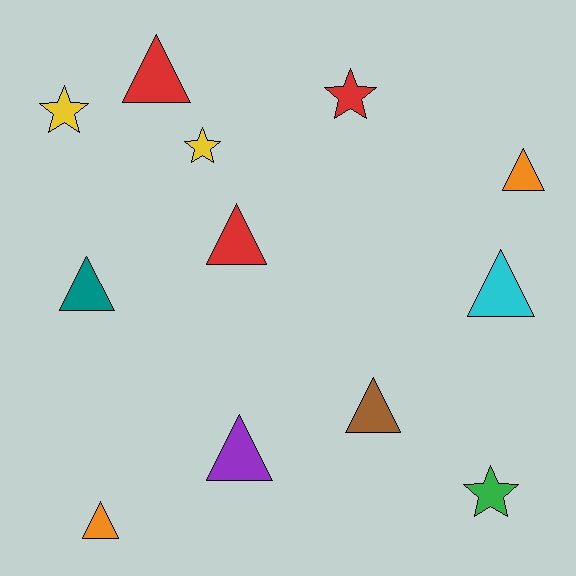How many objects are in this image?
There are 12 objects.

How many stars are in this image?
There are 4 stars.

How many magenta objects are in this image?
There are no magenta objects.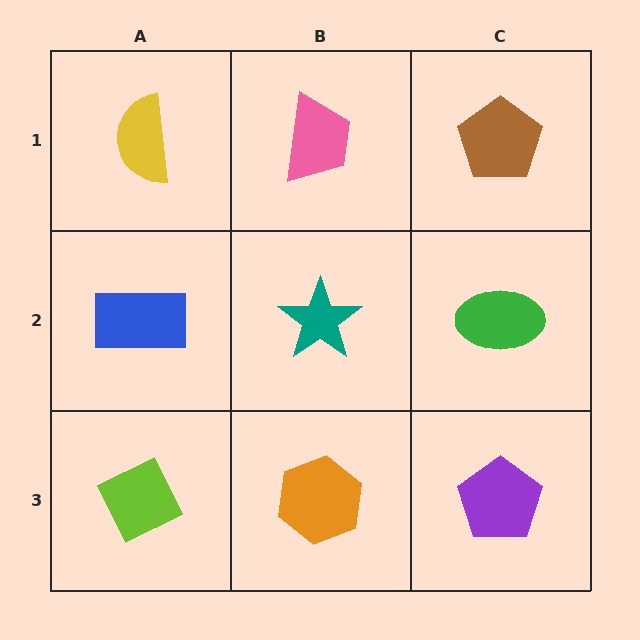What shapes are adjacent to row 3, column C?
A green ellipse (row 2, column C), an orange hexagon (row 3, column B).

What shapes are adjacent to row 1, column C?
A green ellipse (row 2, column C), a pink trapezoid (row 1, column B).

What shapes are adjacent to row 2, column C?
A brown pentagon (row 1, column C), a purple pentagon (row 3, column C), a teal star (row 2, column B).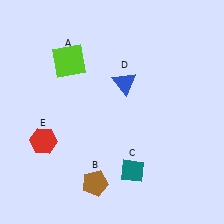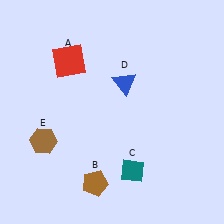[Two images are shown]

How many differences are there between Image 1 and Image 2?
There are 2 differences between the two images.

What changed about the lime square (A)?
In Image 1, A is lime. In Image 2, it changed to red.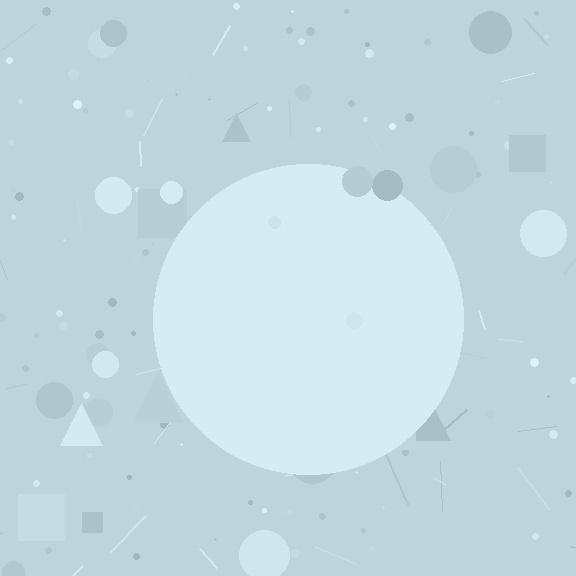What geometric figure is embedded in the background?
A circle is embedded in the background.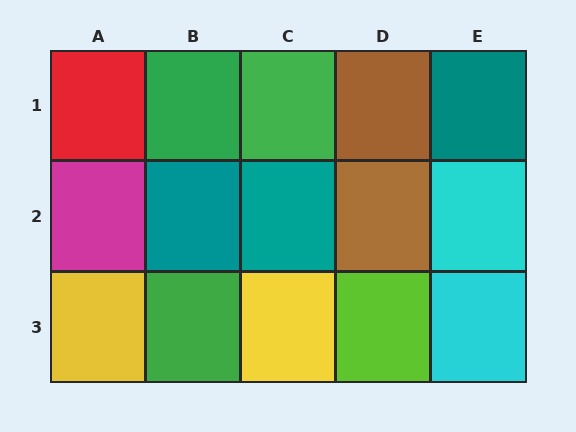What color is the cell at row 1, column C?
Green.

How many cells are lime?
1 cell is lime.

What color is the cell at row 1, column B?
Green.